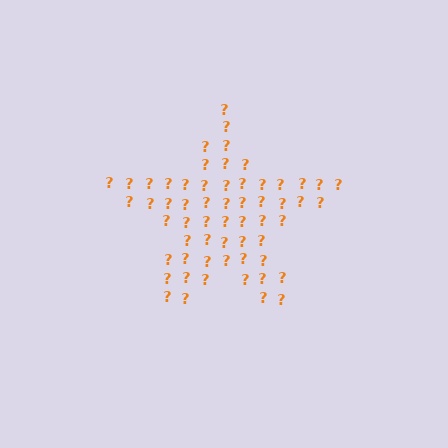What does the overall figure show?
The overall figure shows a star.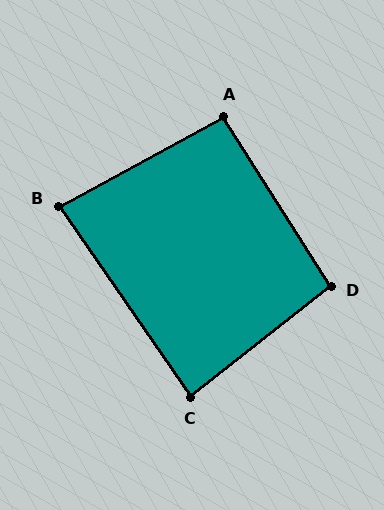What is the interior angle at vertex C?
Approximately 86 degrees (approximately right).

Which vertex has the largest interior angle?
D, at approximately 96 degrees.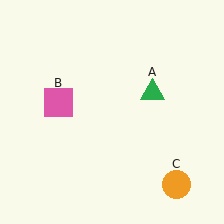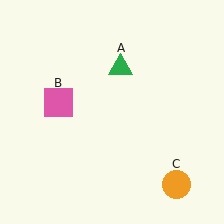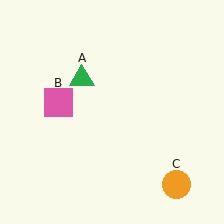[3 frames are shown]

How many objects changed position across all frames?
1 object changed position: green triangle (object A).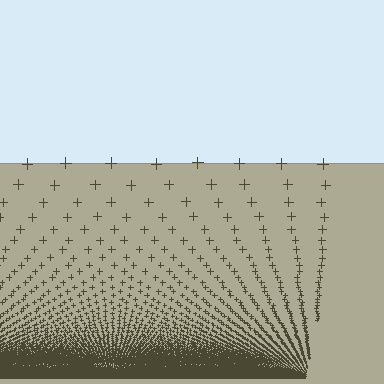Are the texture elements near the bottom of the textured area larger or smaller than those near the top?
Smaller. The gradient is inverted — elements near the bottom are smaller and denser.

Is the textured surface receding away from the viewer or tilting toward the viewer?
The surface appears to tilt toward the viewer. Texture elements get larger and sparser toward the top.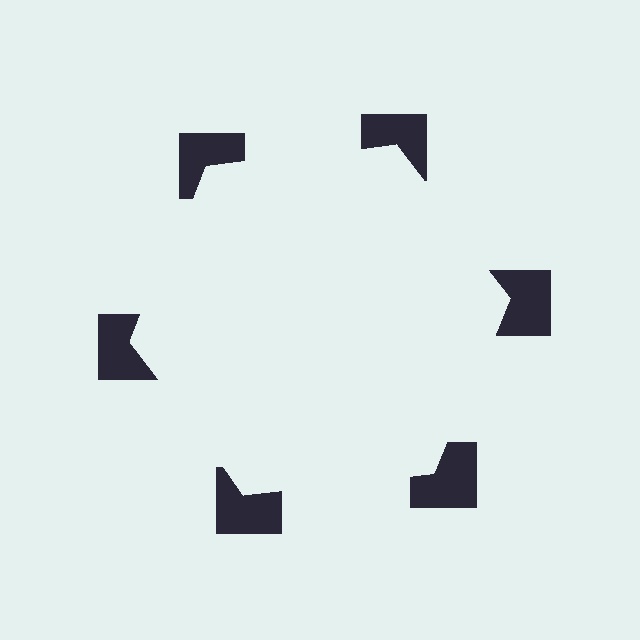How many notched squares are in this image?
There are 6 — one at each vertex of the illusory hexagon.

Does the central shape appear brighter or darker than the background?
It typically appears slightly brighter than the background, even though no actual brightness change is drawn.